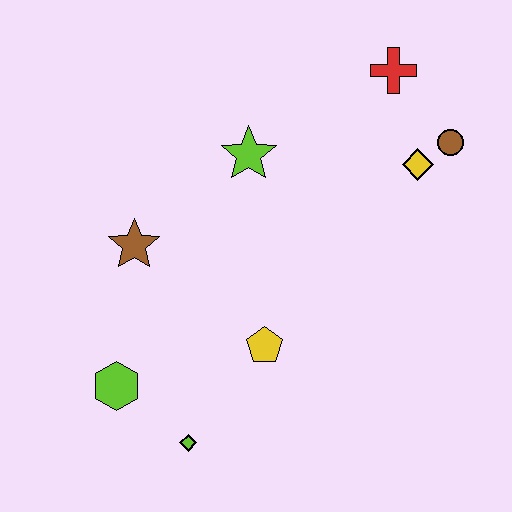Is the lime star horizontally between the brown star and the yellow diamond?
Yes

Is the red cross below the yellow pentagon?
No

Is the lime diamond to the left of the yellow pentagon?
Yes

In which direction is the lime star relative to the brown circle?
The lime star is to the left of the brown circle.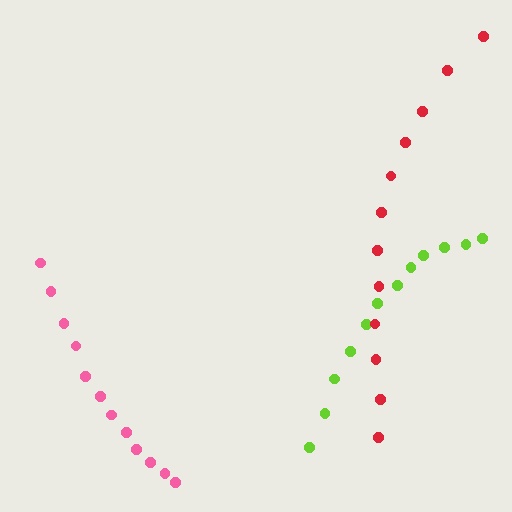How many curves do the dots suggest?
There are 3 distinct paths.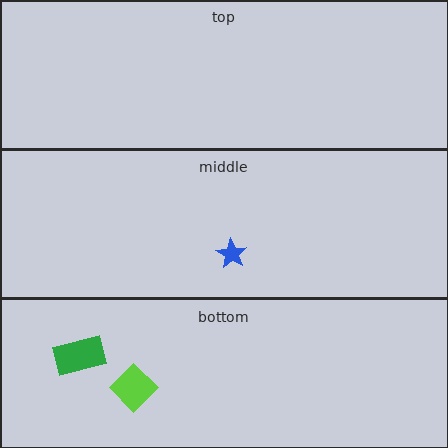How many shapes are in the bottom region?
2.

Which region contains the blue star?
The middle region.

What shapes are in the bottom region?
The lime diamond, the green rectangle.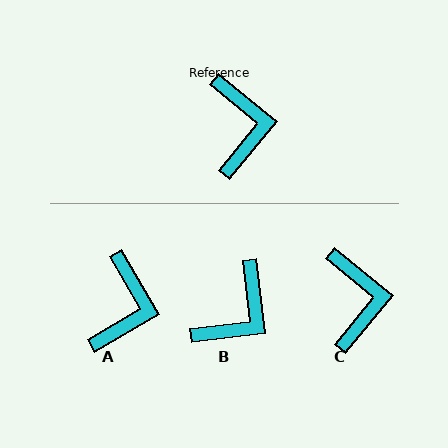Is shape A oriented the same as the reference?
No, it is off by about 20 degrees.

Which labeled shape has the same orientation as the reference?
C.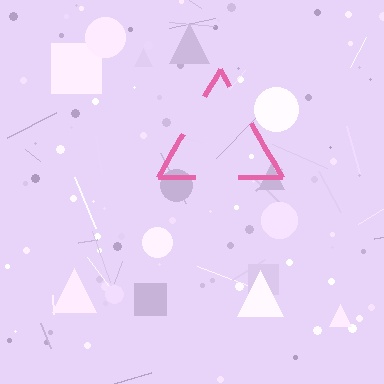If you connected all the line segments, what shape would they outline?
They would outline a triangle.